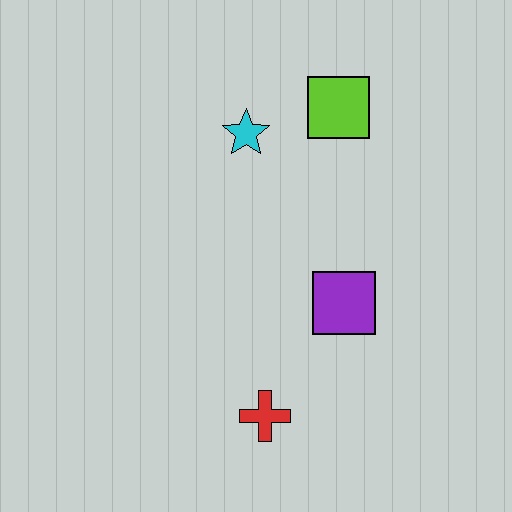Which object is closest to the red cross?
The purple square is closest to the red cross.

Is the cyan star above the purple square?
Yes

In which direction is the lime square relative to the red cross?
The lime square is above the red cross.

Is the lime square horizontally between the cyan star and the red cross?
No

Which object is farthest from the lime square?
The red cross is farthest from the lime square.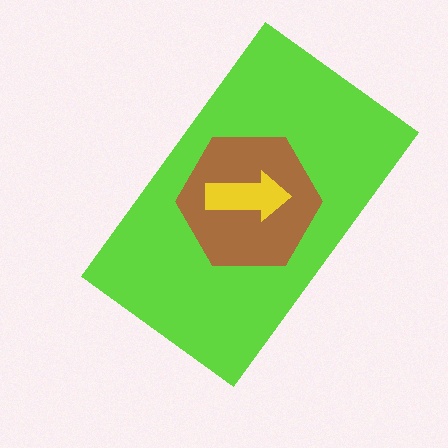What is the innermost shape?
The yellow arrow.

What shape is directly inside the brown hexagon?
The yellow arrow.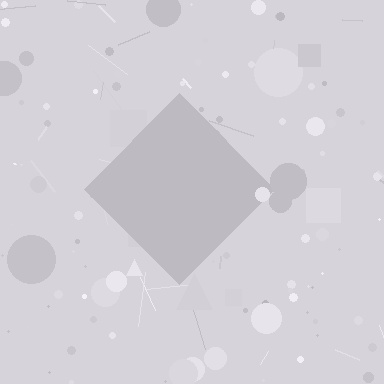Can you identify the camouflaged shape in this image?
The camouflaged shape is a diamond.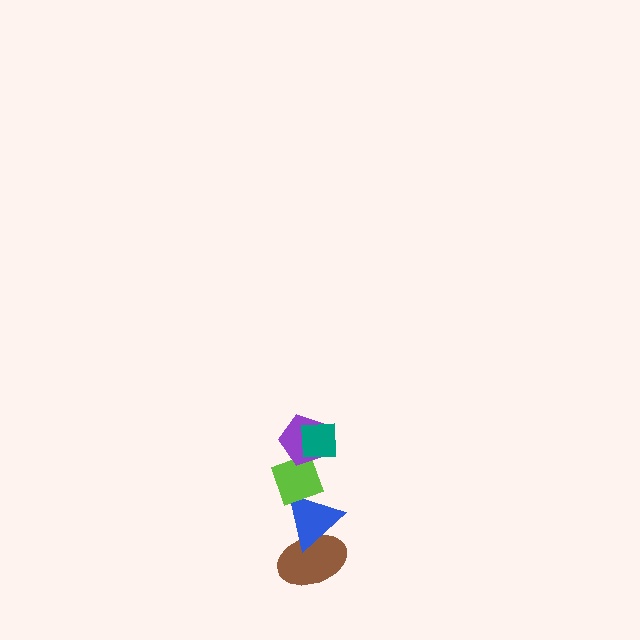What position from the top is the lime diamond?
The lime diamond is 3rd from the top.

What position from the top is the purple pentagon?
The purple pentagon is 2nd from the top.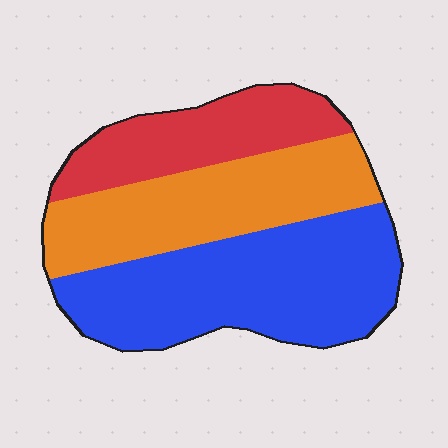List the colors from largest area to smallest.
From largest to smallest: blue, orange, red.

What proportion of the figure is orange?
Orange takes up about one third (1/3) of the figure.